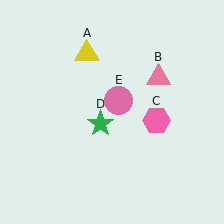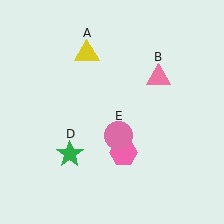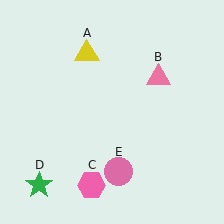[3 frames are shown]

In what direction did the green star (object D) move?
The green star (object D) moved down and to the left.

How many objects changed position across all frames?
3 objects changed position: pink hexagon (object C), green star (object D), pink circle (object E).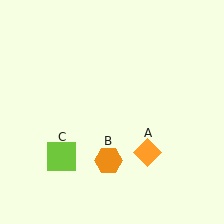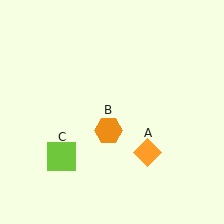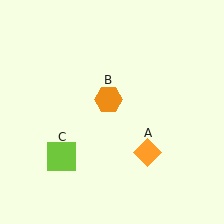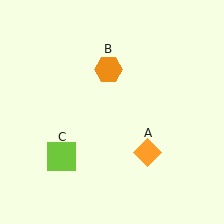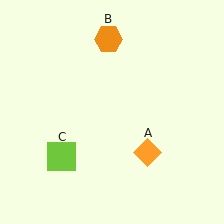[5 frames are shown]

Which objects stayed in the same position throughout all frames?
Orange diamond (object A) and lime square (object C) remained stationary.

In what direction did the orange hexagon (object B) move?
The orange hexagon (object B) moved up.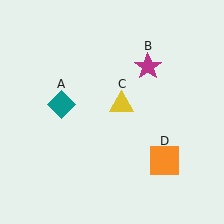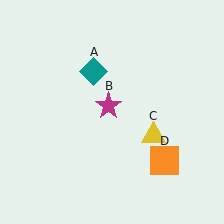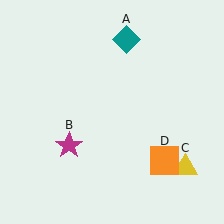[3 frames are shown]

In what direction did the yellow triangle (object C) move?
The yellow triangle (object C) moved down and to the right.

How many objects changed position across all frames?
3 objects changed position: teal diamond (object A), magenta star (object B), yellow triangle (object C).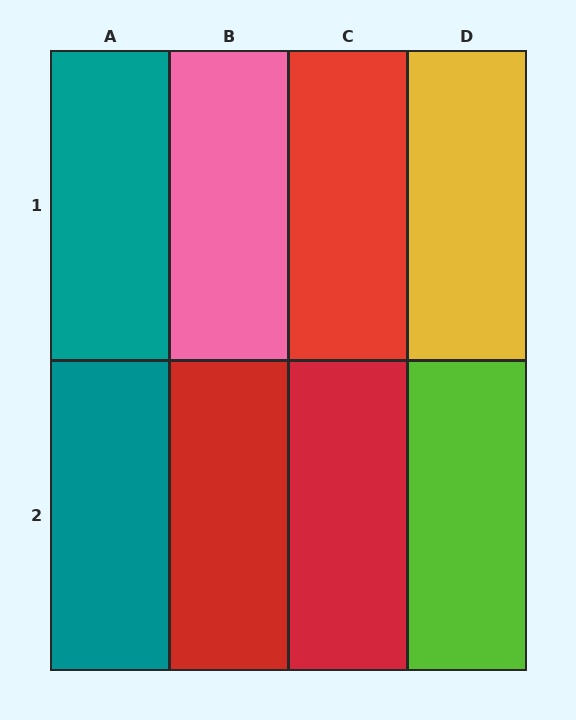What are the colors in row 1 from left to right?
Teal, pink, red, yellow.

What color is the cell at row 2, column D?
Lime.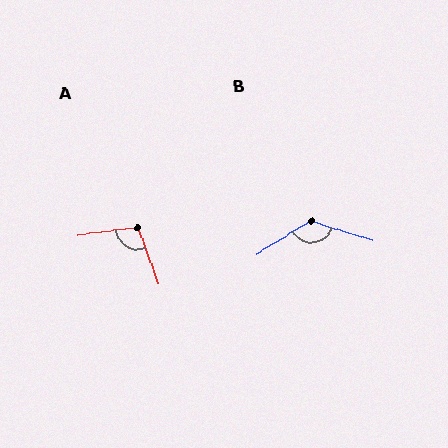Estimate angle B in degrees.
Approximately 131 degrees.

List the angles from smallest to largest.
A (103°), B (131°).